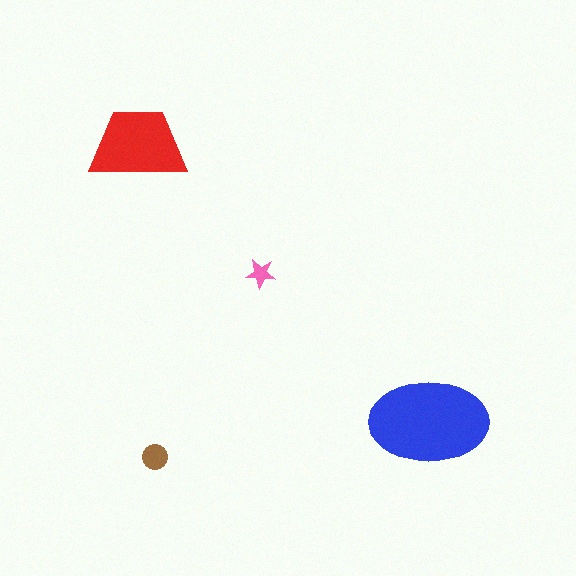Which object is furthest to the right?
The blue ellipse is rightmost.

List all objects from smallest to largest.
The pink star, the brown circle, the red trapezoid, the blue ellipse.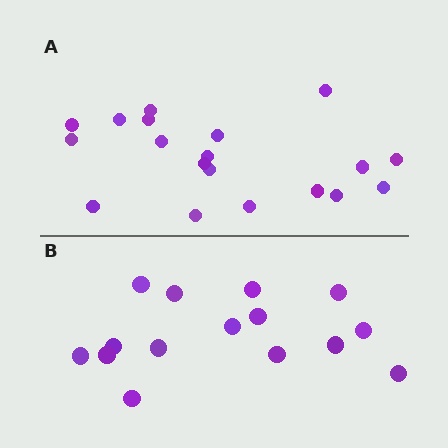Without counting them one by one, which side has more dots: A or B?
Region A (the top region) has more dots.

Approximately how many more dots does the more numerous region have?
Region A has about 4 more dots than region B.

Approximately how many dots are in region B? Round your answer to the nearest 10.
About 20 dots. (The exact count is 15, which rounds to 20.)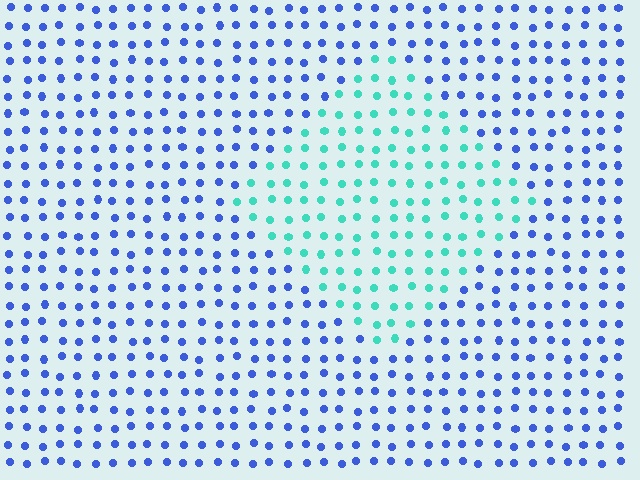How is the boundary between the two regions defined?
The boundary is defined purely by a slight shift in hue (about 59 degrees). Spacing, size, and orientation are identical on both sides.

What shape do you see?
I see a diamond.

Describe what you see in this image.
The image is filled with small blue elements in a uniform arrangement. A diamond-shaped region is visible where the elements are tinted to a slightly different hue, forming a subtle color boundary.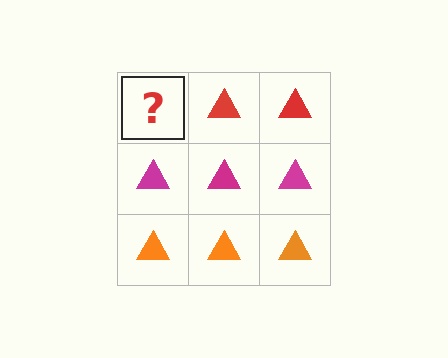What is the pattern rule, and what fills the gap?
The rule is that each row has a consistent color. The gap should be filled with a red triangle.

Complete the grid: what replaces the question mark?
The question mark should be replaced with a red triangle.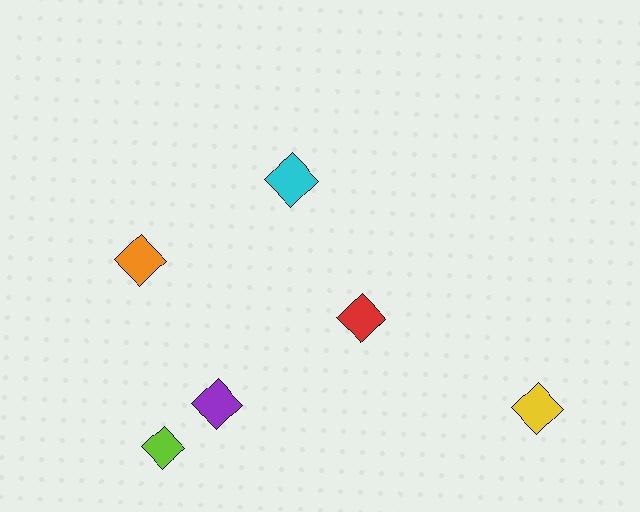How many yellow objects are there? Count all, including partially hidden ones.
There is 1 yellow object.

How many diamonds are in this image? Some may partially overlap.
There are 6 diamonds.